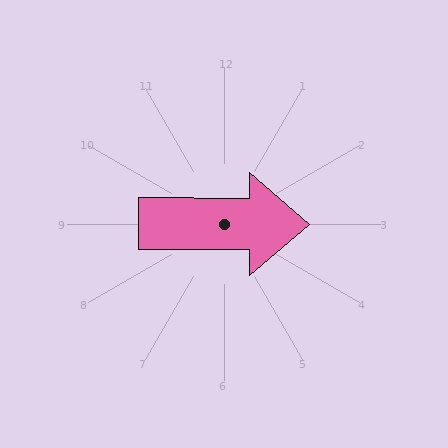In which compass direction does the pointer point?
East.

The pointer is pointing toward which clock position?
Roughly 3 o'clock.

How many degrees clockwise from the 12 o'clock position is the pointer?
Approximately 90 degrees.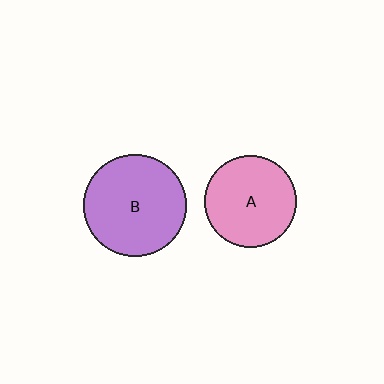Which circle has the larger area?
Circle B (purple).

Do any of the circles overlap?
No, none of the circles overlap.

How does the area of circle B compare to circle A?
Approximately 1.2 times.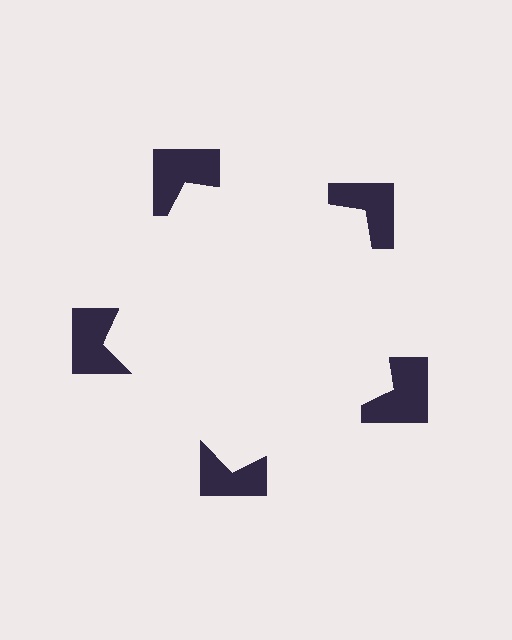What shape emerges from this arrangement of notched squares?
An illusory pentagon — its edges are inferred from the aligned wedge cuts in the notched squares, not physically drawn.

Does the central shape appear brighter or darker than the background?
It typically appears slightly brighter than the background, even though no actual brightness change is drawn.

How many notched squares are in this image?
There are 5 — one at each vertex of the illusory pentagon.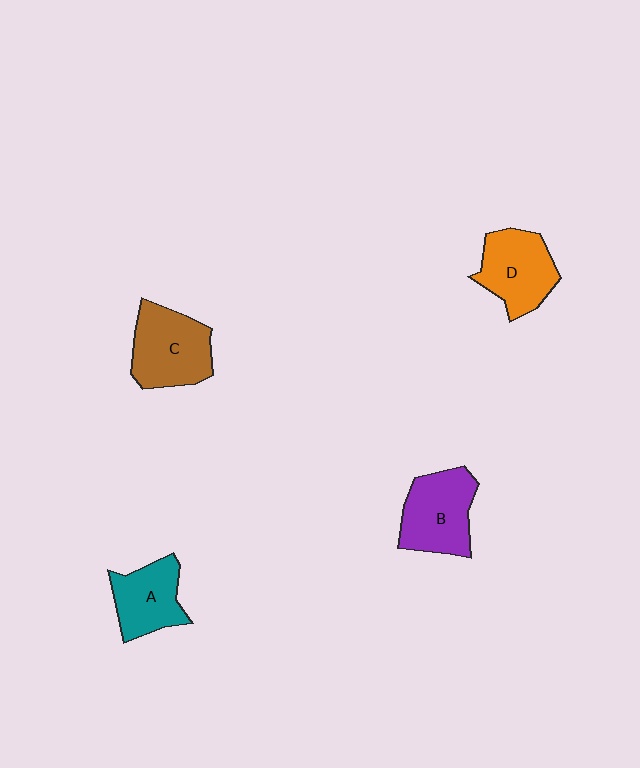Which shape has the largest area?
Shape C (brown).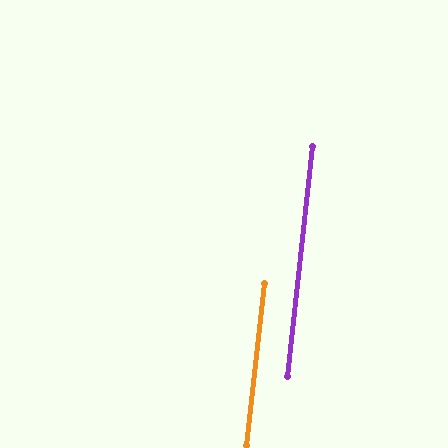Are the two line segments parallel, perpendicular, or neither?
Parallel — their directions differ by only 0.1°.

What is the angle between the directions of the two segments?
Approximately 0 degrees.